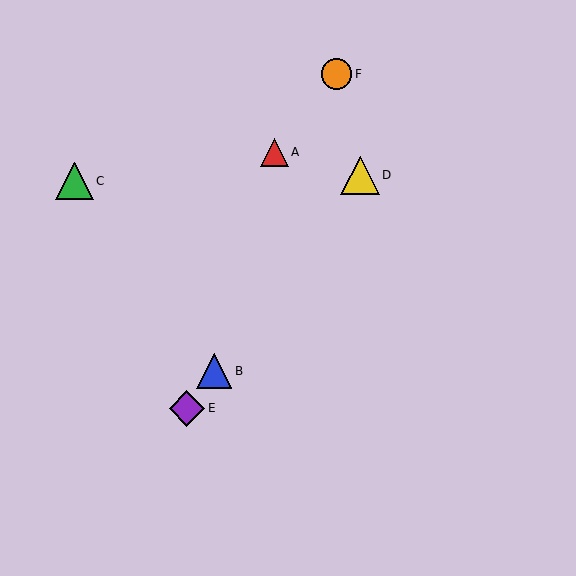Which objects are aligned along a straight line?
Objects B, D, E are aligned along a straight line.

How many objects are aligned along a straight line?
3 objects (B, D, E) are aligned along a straight line.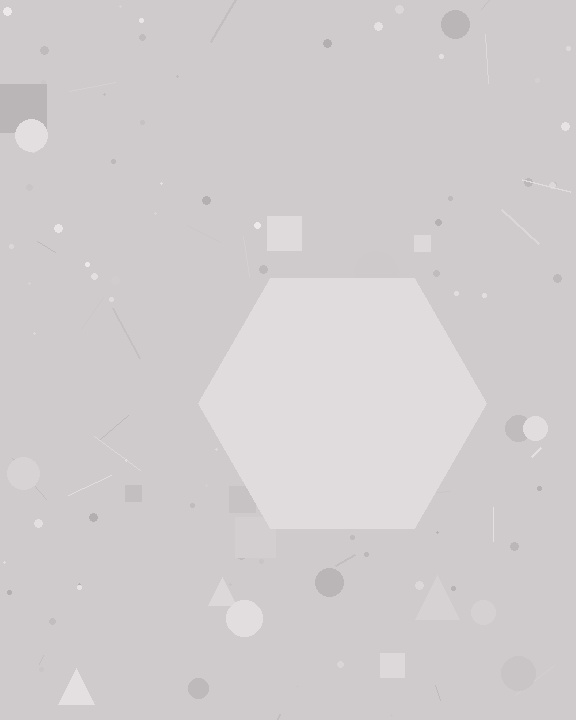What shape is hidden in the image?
A hexagon is hidden in the image.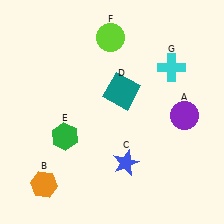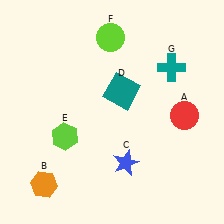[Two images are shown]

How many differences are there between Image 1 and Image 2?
There are 3 differences between the two images.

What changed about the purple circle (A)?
In Image 1, A is purple. In Image 2, it changed to red.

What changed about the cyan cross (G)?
In Image 1, G is cyan. In Image 2, it changed to teal.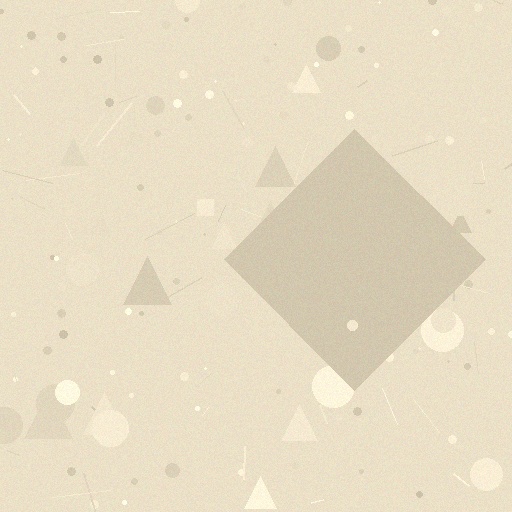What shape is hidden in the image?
A diamond is hidden in the image.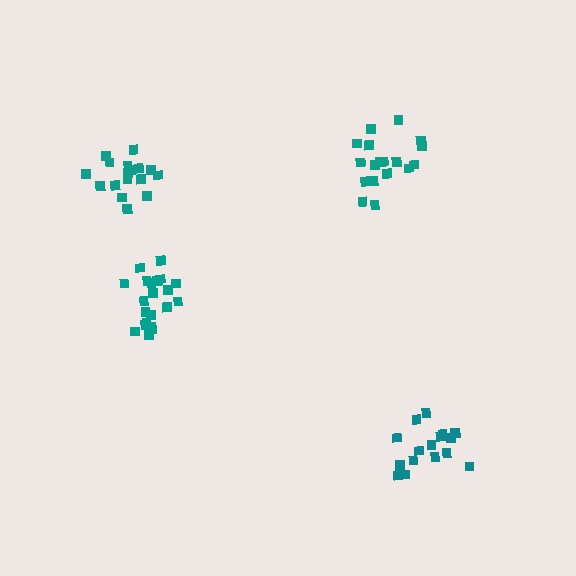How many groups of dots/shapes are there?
There are 4 groups.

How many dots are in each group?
Group 1: 16 dots, Group 2: 21 dots, Group 3: 18 dots, Group 4: 17 dots (72 total).